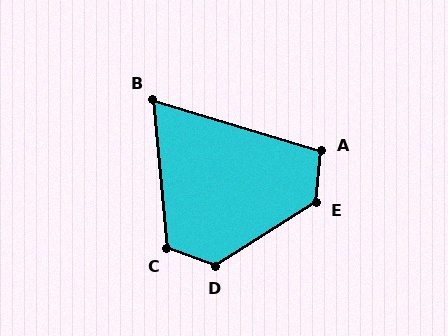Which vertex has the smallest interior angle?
B, at approximately 68 degrees.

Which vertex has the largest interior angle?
D, at approximately 128 degrees.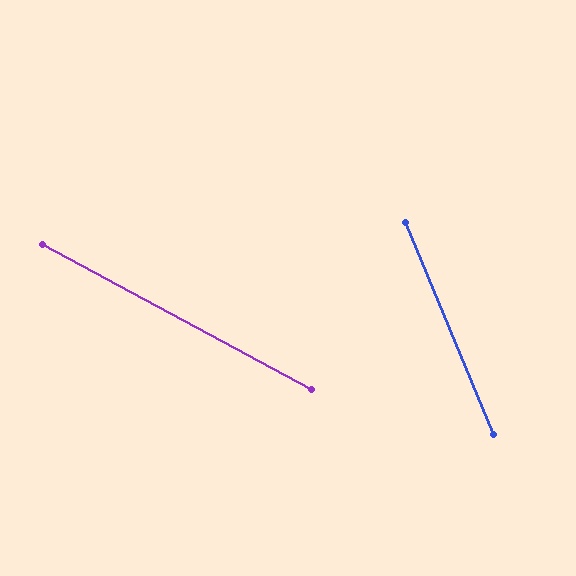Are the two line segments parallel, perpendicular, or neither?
Neither parallel nor perpendicular — they differ by about 39°.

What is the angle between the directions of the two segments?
Approximately 39 degrees.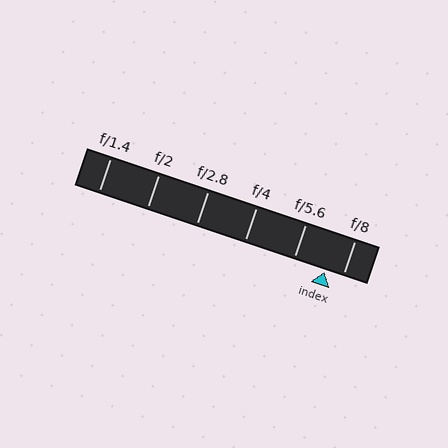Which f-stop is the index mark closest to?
The index mark is closest to f/8.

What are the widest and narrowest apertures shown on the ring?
The widest aperture shown is f/1.4 and the narrowest is f/8.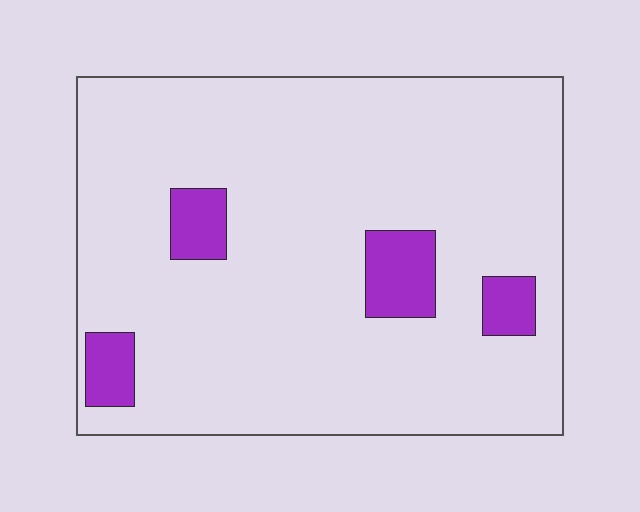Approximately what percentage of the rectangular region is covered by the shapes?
Approximately 10%.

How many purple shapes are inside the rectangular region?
4.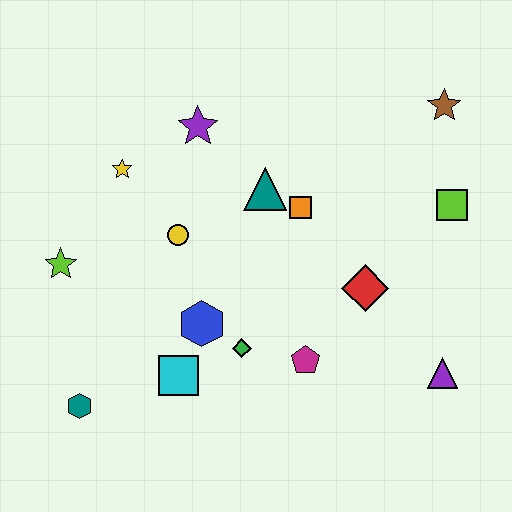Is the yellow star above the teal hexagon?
Yes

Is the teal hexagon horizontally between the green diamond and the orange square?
No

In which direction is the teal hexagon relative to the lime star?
The teal hexagon is below the lime star.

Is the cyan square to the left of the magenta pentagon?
Yes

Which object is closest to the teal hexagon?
The cyan square is closest to the teal hexagon.